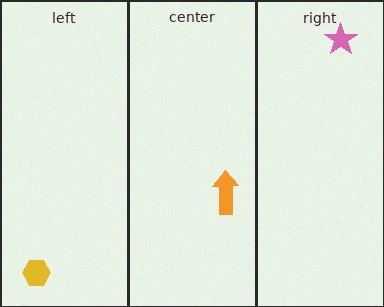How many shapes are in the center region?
1.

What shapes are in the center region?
The orange arrow.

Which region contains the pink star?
The right region.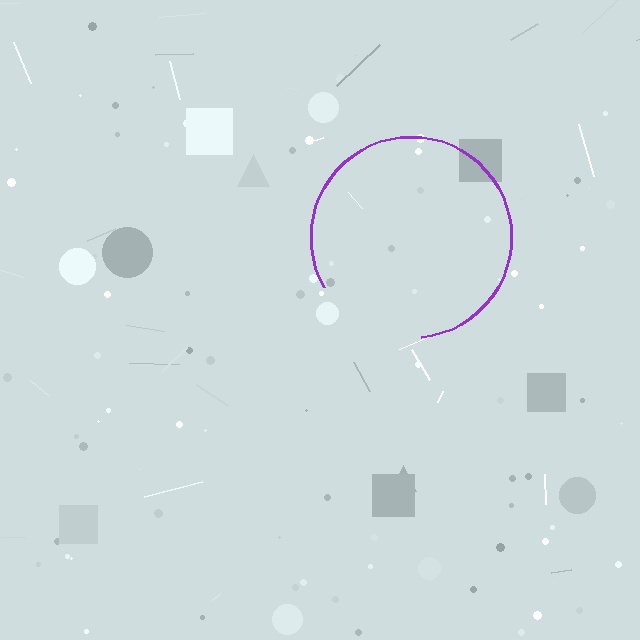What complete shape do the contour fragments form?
The contour fragments form a circle.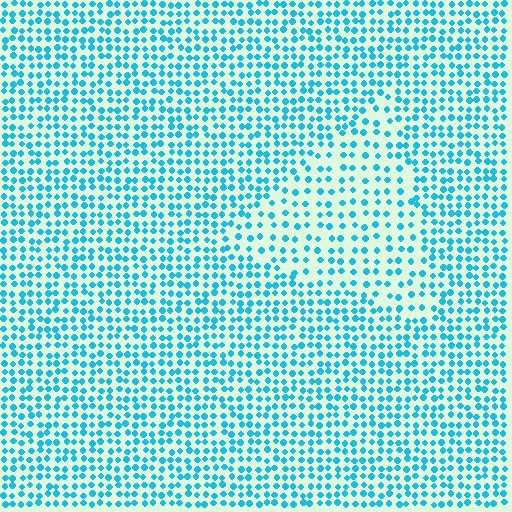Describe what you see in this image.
The image contains small cyan elements arranged at two different densities. A triangle-shaped region is visible where the elements are less densely packed than the surrounding area.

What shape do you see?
I see a triangle.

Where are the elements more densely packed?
The elements are more densely packed outside the triangle boundary.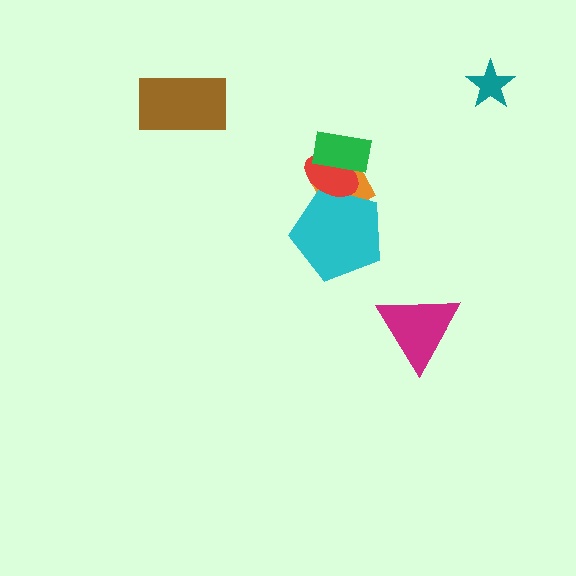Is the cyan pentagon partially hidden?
Yes, it is partially covered by another shape.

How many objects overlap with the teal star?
0 objects overlap with the teal star.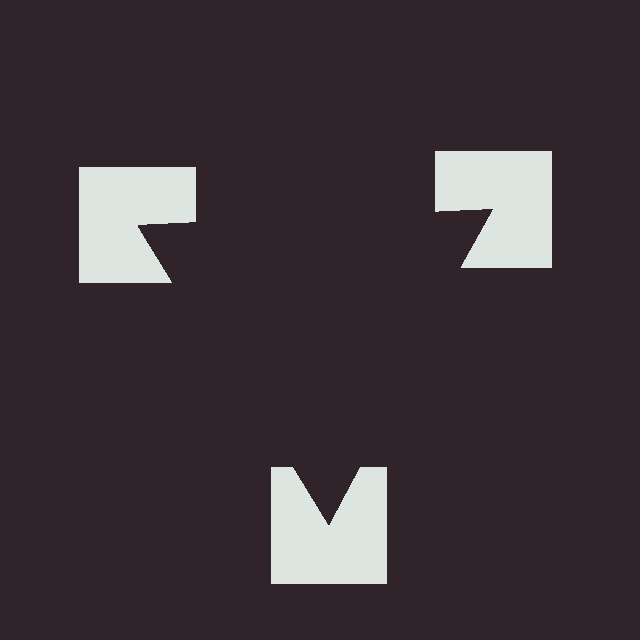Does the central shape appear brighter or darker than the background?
It typically appears slightly darker than the background, even though no actual brightness change is drawn.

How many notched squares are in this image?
There are 3 — one at each vertex of the illusory triangle.